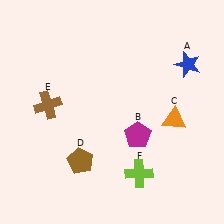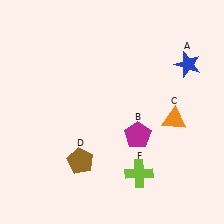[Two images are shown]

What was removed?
The brown cross (E) was removed in Image 2.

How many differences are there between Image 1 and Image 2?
There is 1 difference between the two images.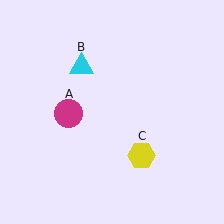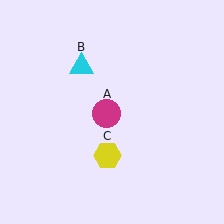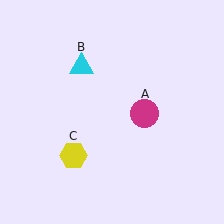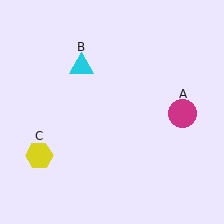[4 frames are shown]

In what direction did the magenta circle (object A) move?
The magenta circle (object A) moved right.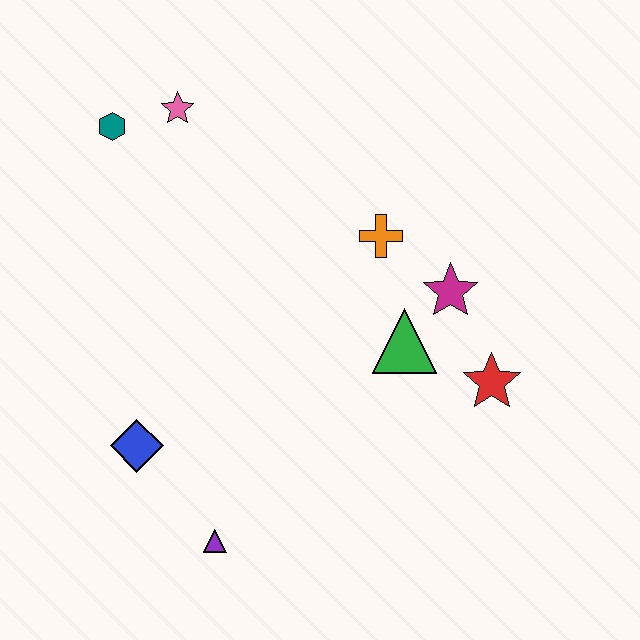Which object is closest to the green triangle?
The magenta star is closest to the green triangle.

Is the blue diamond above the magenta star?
No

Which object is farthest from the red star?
The teal hexagon is farthest from the red star.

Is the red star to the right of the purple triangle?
Yes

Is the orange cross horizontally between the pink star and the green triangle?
Yes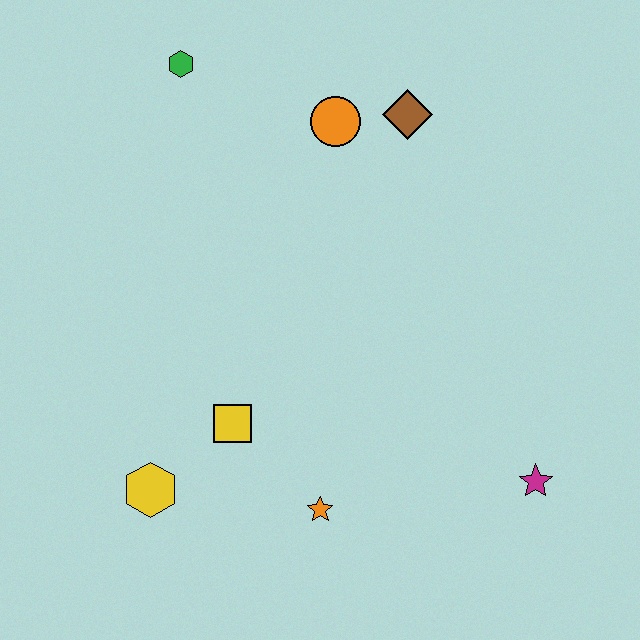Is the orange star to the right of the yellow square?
Yes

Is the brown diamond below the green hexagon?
Yes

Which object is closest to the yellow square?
The yellow hexagon is closest to the yellow square.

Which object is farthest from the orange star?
The green hexagon is farthest from the orange star.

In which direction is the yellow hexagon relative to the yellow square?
The yellow hexagon is to the left of the yellow square.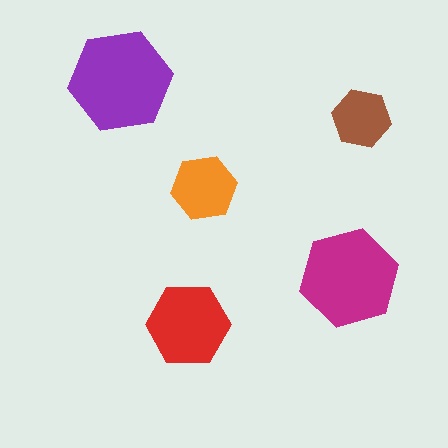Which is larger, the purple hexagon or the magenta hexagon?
The purple one.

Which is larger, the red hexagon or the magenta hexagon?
The magenta one.